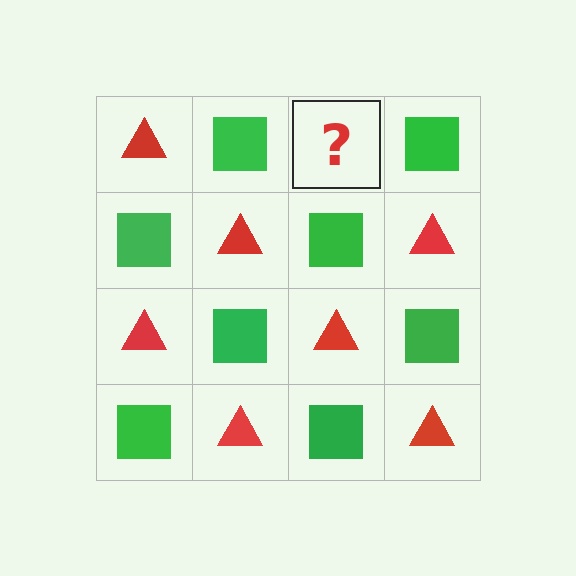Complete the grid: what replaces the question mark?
The question mark should be replaced with a red triangle.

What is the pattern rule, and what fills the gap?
The rule is that it alternates red triangle and green square in a checkerboard pattern. The gap should be filled with a red triangle.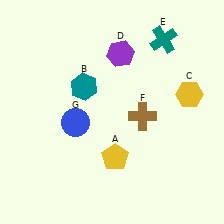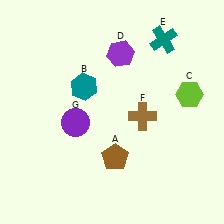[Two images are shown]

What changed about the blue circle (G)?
In Image 1, G is blue. In Image 2, it changed to purple.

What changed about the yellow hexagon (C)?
In Image 1, C is yellow. In Image 2, it changed to lime.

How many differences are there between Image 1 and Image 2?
There are 3 differences between the two images.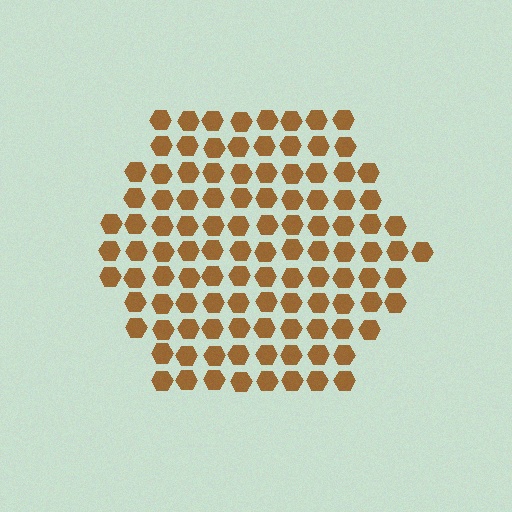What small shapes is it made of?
It is made of small hexagons.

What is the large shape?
The large shape is a hexagon.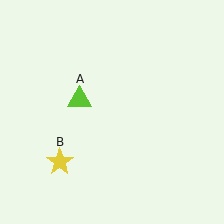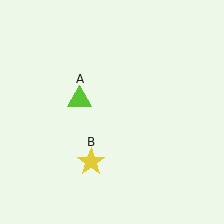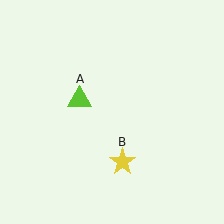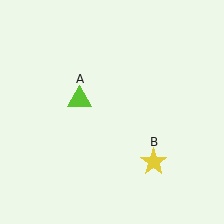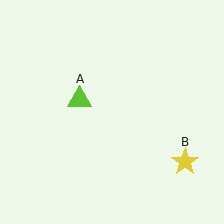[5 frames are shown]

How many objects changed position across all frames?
1 object changed position: yellow star (object B).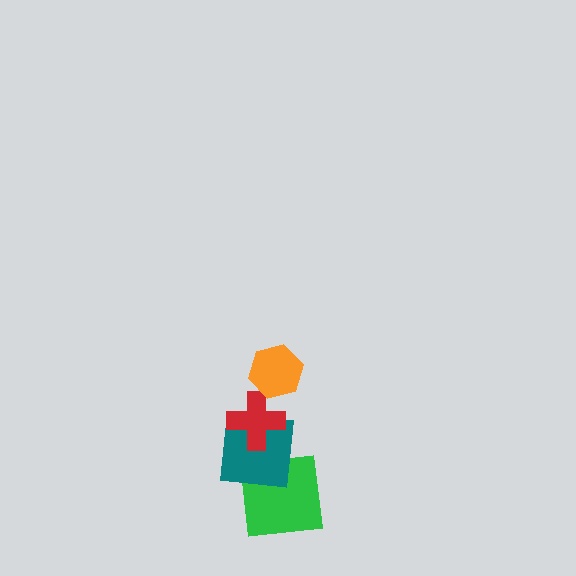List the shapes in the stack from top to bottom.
From top to bottom: the orange hexagon, the red cross, the teal square, the green square.